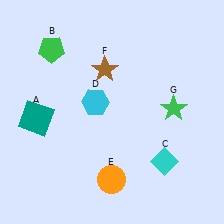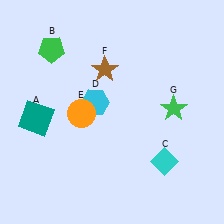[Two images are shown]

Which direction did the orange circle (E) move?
The orange circle (E) moved up.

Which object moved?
The orange circle (E) moved up.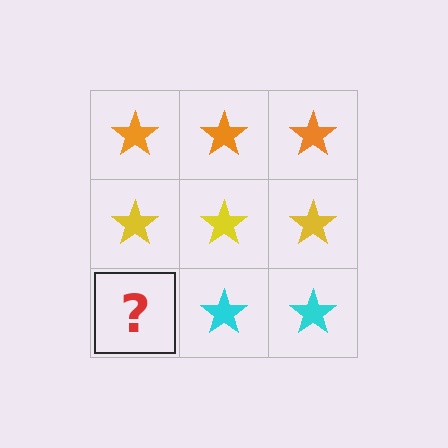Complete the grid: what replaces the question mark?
The question mark should be replaced with a cyan star.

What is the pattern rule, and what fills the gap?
The rule is that each row has a consistent color. The gap should be filled with a cyan star.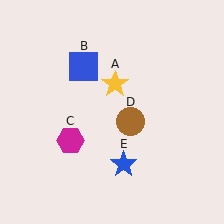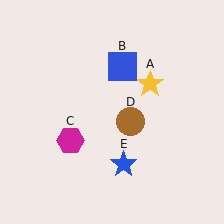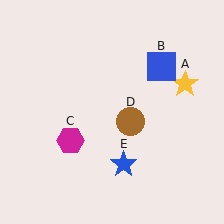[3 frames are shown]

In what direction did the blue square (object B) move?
The blue square (object B) moved right.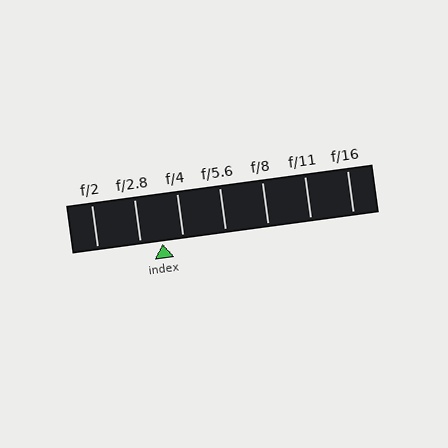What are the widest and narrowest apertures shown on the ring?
The widest aperture shown is f/2 and the narrowest is f/16.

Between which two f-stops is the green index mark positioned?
The index mark is between f/2.8 and f/4.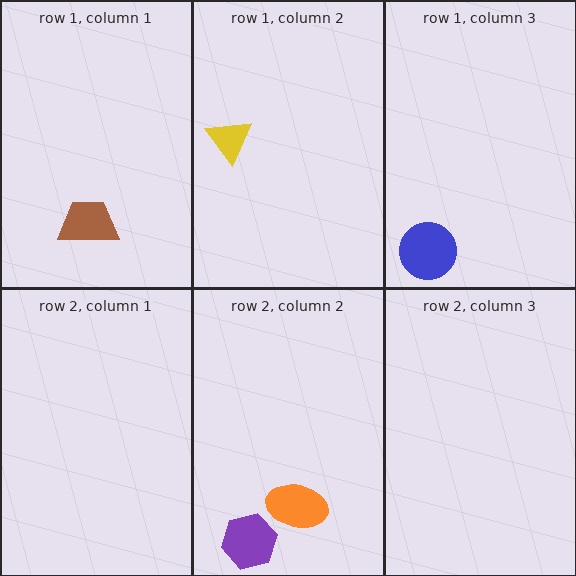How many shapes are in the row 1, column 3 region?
1.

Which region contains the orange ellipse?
The row 2, column 2 region.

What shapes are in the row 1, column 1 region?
The brown trapezoid.